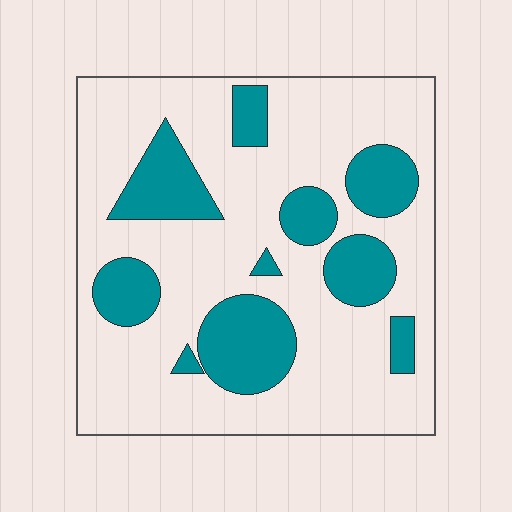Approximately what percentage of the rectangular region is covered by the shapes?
Approximately 25%.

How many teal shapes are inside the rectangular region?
10.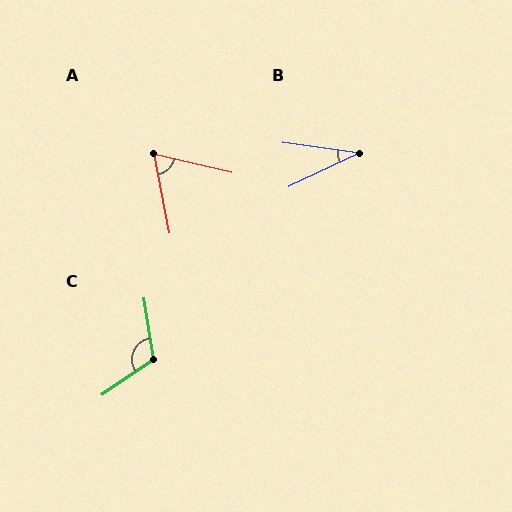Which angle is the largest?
C, at approximately 116 degrees.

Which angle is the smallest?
B, at approximately 33 degrees.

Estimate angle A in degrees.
Approximately 66 degrees.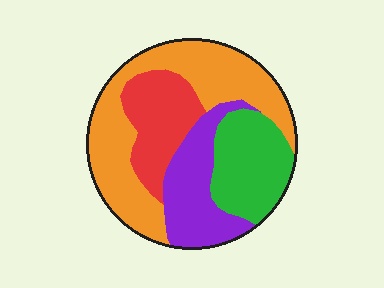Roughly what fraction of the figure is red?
Red takes up about one sixth (1/6) of the figure.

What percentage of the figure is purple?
Purple takes up less than a quarter of the figure.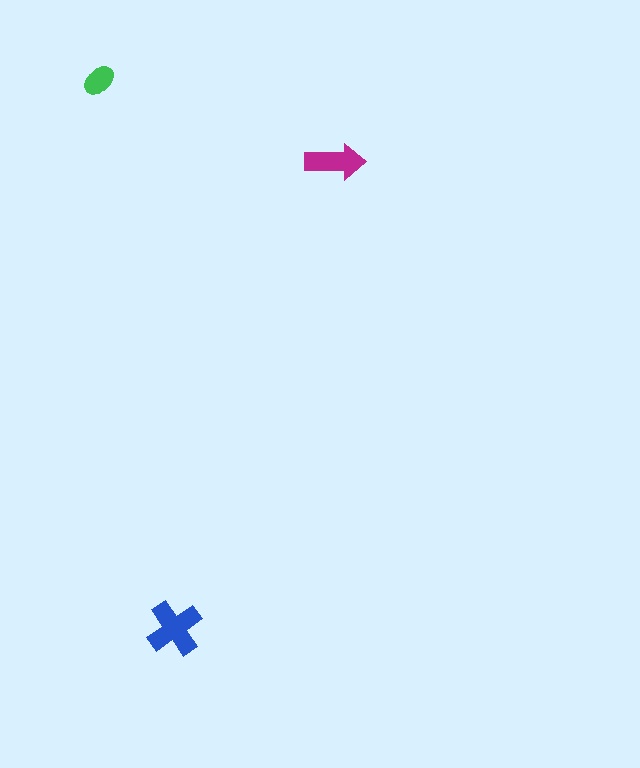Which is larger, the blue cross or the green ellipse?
The blue cross.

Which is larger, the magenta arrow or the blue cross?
The blue cross.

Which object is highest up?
The green ellipse is topmost.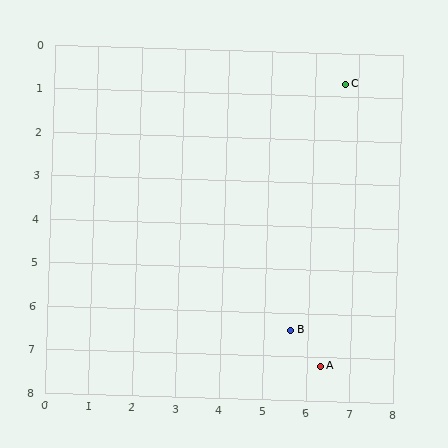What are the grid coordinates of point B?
Point B is at approximately (5.6, 6.4).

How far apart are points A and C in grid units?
Points A and C are about 6.5 grid units apart.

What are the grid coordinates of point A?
Point A is at approximately (6.3, 7.2).